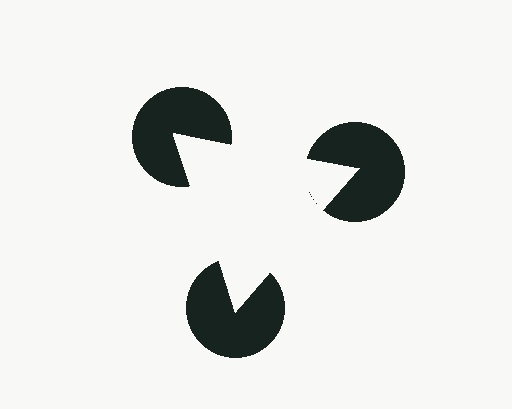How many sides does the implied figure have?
3 sides.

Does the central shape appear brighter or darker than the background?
It typically appears slightly brighter than the background, even though no actual brightness change is drawn.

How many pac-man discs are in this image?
There are 3 — one at each vertex of the illusory triangle.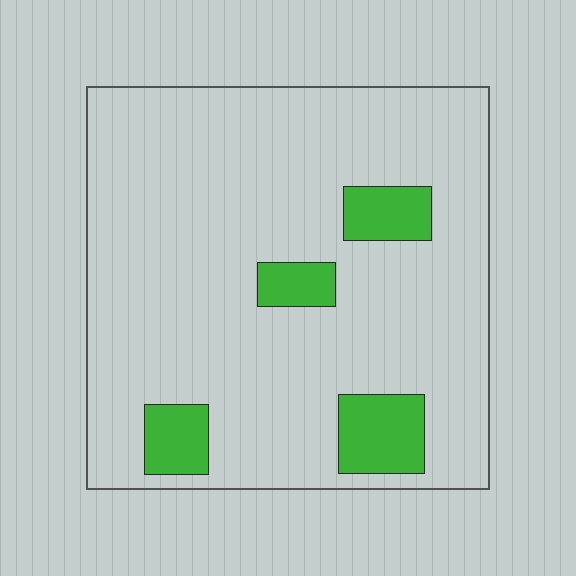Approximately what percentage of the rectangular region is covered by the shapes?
Approximately 10%.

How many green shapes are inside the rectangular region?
4.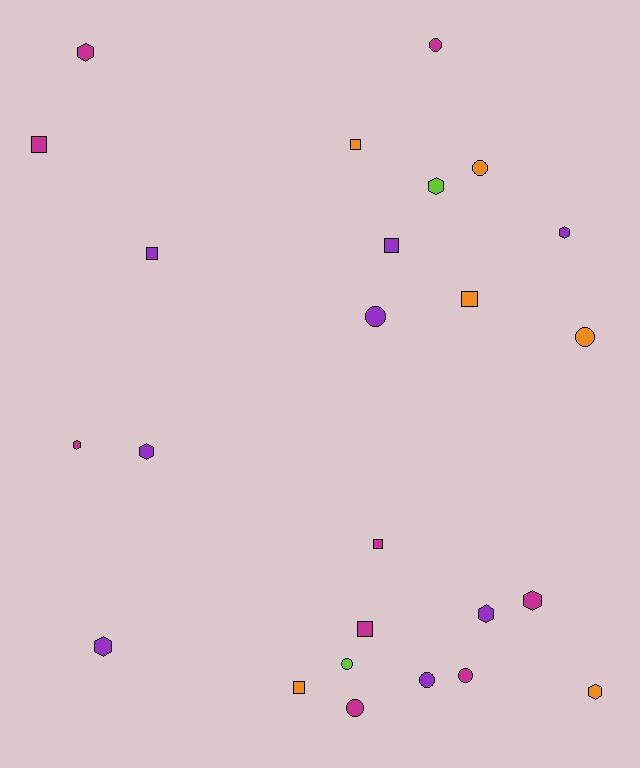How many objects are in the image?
There are 25 objects.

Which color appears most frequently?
Magenta, with 9 objects.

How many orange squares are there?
There are 3 orange squares.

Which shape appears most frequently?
Hexagon, with 9 objects.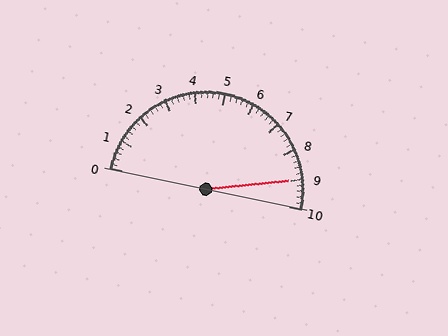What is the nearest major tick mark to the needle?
The nearest major tick mark is 9.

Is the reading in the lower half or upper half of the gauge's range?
The reading is in the upper half of the range (0 to 10).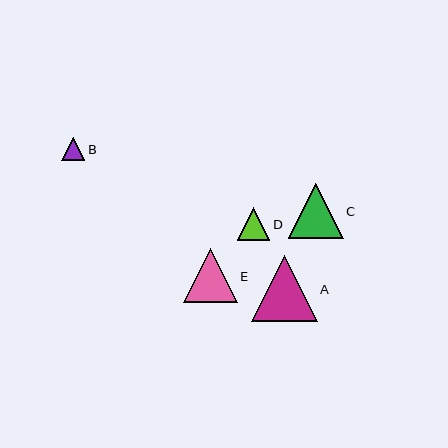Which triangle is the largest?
Triangle A is the largest with a size of approximately 66 pixels.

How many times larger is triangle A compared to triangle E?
Triangle A is approximately 1.2 times the size of triangle E.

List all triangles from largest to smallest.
From largest to smallest: A, C, E, D, B.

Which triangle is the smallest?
Triangle B is the smallest with a size of approximately 23 pixels.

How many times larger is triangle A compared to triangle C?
Triangle A is approximately 1.2 times the size of triangle C.